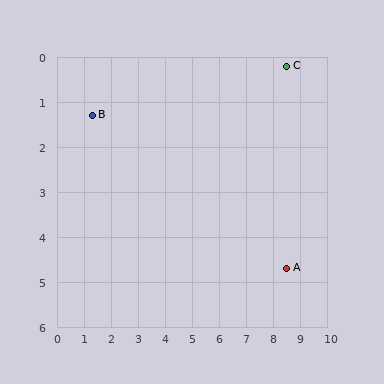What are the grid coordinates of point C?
Point C is at approximately (8.5, 0.2).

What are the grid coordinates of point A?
Point A is at approximately (8.5, 4.7).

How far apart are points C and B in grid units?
Points C and B are about 7.3 grid units apart.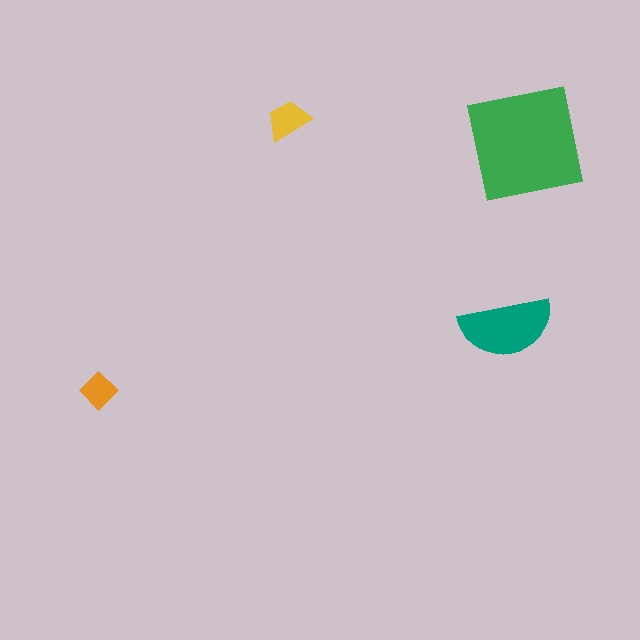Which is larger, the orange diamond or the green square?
The green square.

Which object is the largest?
The green square.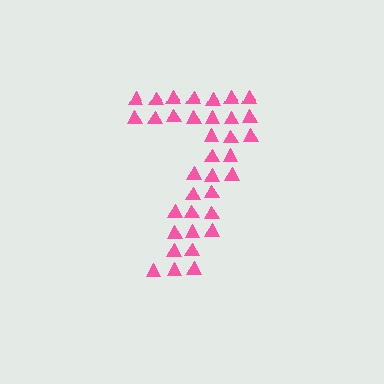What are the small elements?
The small elements are triangles.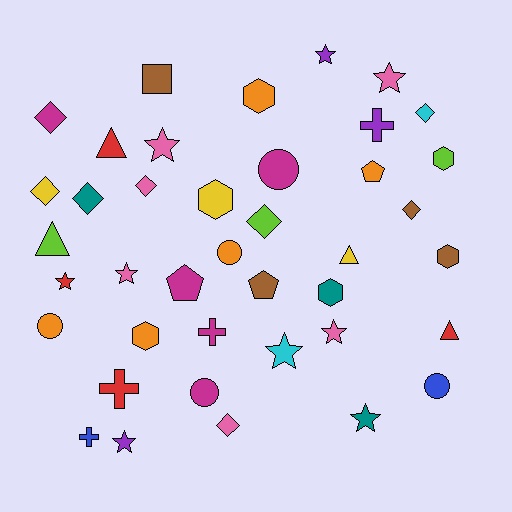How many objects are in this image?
There are 40 objects.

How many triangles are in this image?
There are 4 triangles.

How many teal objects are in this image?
There are 3 teal objects.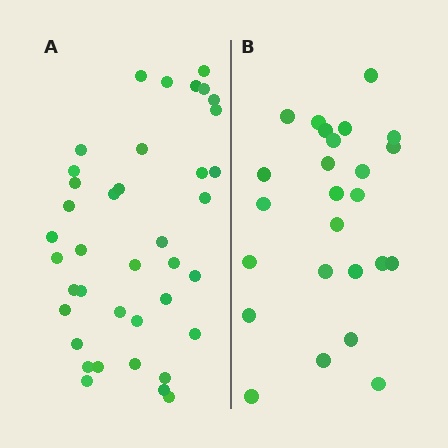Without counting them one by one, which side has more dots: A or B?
Region A (the left region) has more dots.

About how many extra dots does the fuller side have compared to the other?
Region A has approximately 15 more dots than region B.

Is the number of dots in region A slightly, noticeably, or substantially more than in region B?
Region A has substantially more. The ratio is roughly 1.6 to 1.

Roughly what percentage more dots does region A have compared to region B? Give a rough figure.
About 55% more.